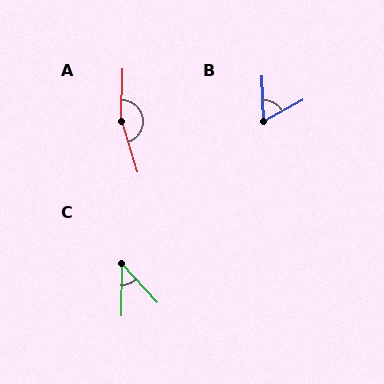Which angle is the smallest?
C, at approximately 44 degrees.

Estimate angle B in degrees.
Approximately 64 degrees.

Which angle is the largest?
A, at approximately 162 degrees.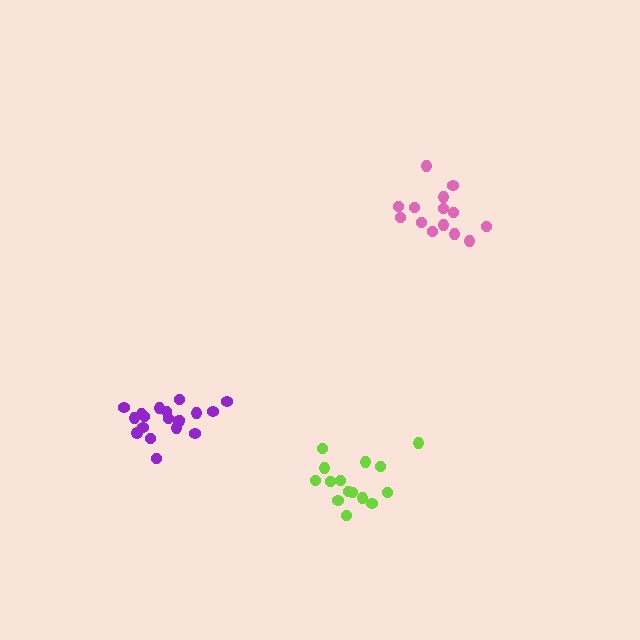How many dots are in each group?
Group 1: 14 dots, Group 2: 15 dots, Group 3: 19 dots (48 total).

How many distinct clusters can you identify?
There are 3 distinct clusters.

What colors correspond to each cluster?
The clusters are colored: pink, lime, purple.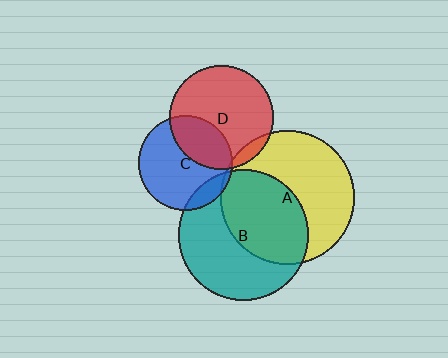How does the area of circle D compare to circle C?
Approximately 1.2 times.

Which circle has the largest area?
Circle A (yellow).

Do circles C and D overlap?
Yes.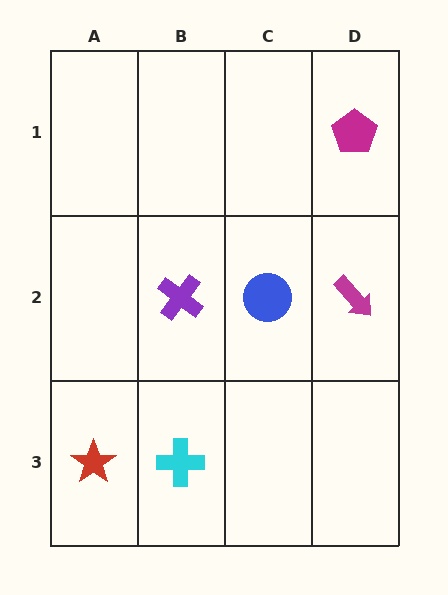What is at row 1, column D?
A magenta pentagon.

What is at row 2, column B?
A purple cross.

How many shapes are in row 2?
3 shapes.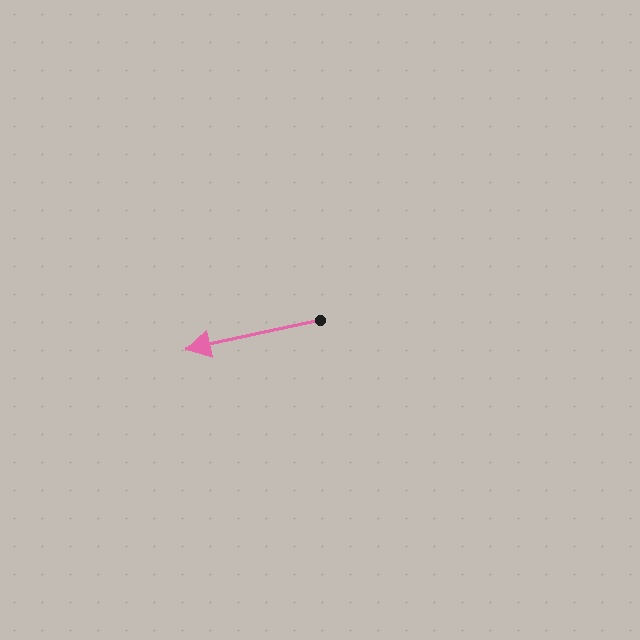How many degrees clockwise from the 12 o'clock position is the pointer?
Approximately 258 degrees.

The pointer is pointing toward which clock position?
Roughly 9 o'clock.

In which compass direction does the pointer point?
West.